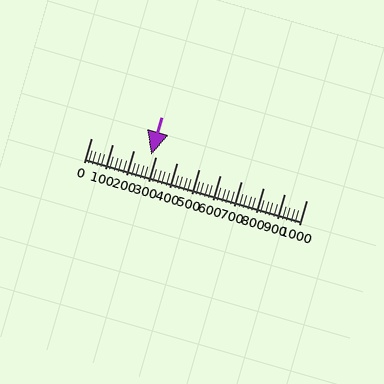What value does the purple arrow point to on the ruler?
The purple arrow points to approximately 279.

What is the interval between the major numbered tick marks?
The major tick marks are spaced 100 units apart.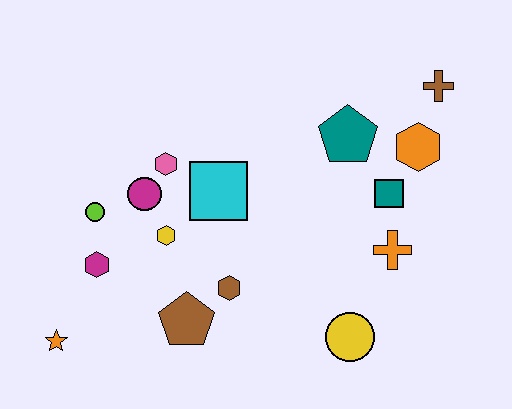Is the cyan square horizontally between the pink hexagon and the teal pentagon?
Yes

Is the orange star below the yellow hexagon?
Yes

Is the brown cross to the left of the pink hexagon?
No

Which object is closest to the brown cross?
The orange hexagon is closest to the brown cross.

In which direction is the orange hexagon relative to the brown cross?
The orange hexagon is below the brown cross.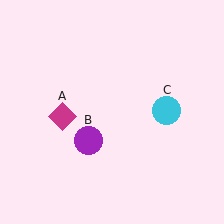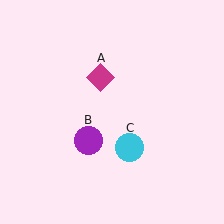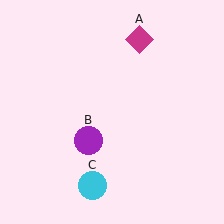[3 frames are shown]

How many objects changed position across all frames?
2 objects changed position: magenta diamond (object A), cyan circle (object C).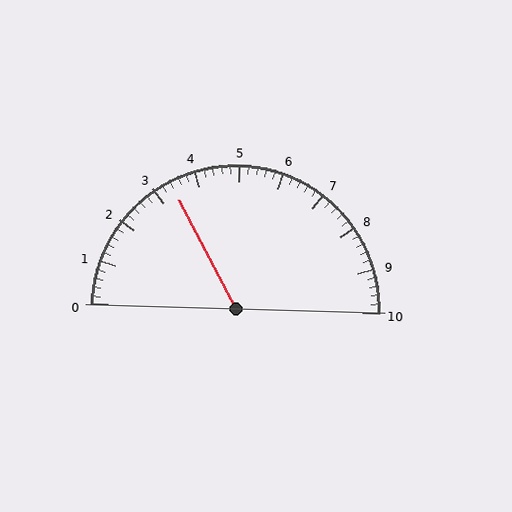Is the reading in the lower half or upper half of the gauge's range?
The reading is in the lower half of the range (0 to 10).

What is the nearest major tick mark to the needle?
The nearest major tick mark is 3.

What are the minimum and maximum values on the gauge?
The gauge ranges from 0 to 10.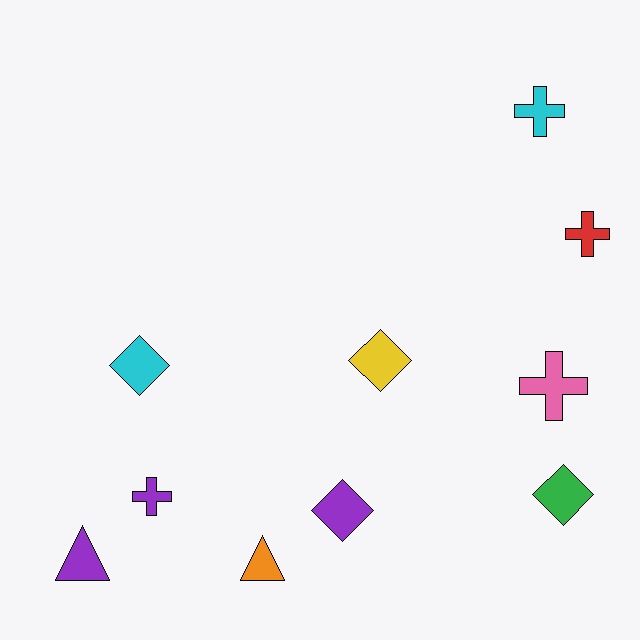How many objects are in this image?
There are 10 objects.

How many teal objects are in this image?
There are no teal objects.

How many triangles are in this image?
There are 2 triangles.